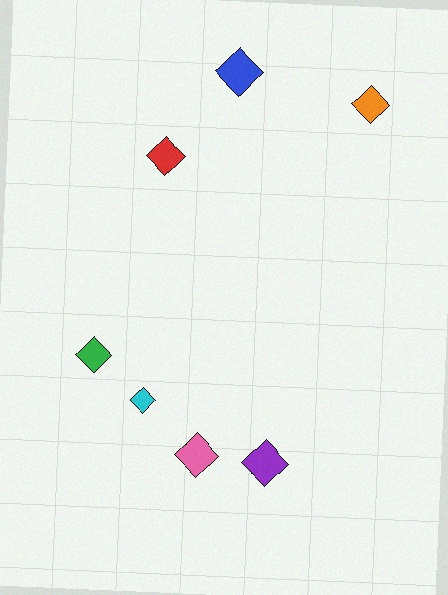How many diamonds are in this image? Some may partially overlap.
There are 7 diamonds.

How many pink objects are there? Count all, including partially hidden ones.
There is 1 pink object.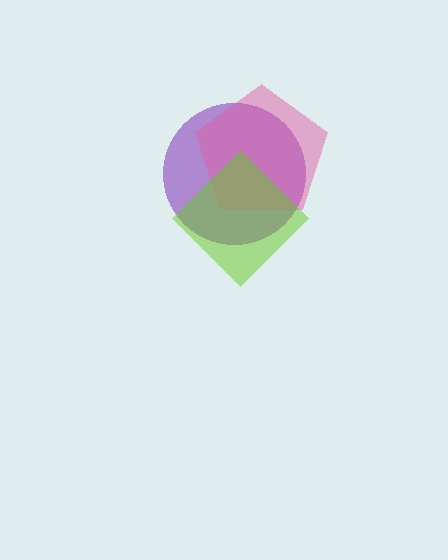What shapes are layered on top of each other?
The layered shapes are: a purple circle, a pink pentagon, a lime diamond.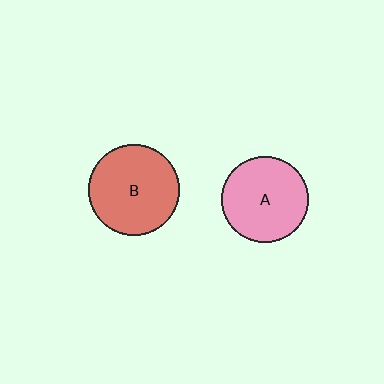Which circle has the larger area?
Circle B (red).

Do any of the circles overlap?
No, none of the circles overlap.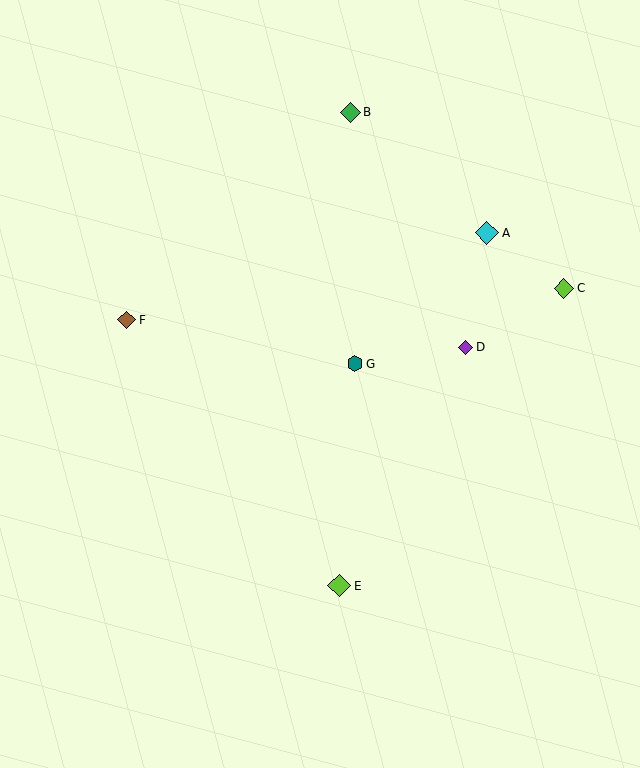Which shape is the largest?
The cyan diamond (labeled A) is the largest.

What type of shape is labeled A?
Shape A is a cyan diamond.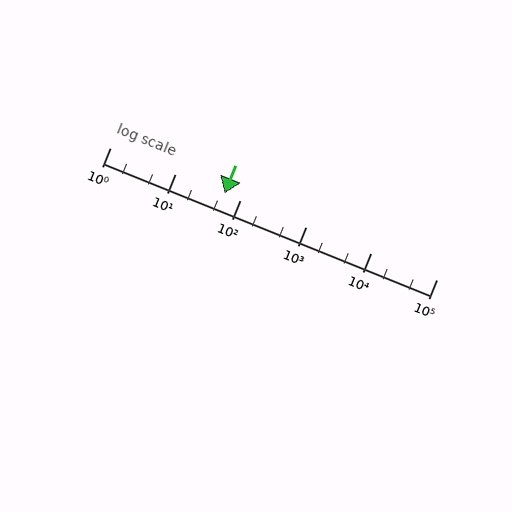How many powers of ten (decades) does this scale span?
The scale spans 5 decades, from 1 to 100000.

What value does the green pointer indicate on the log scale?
The pointer indicates approximately 57.